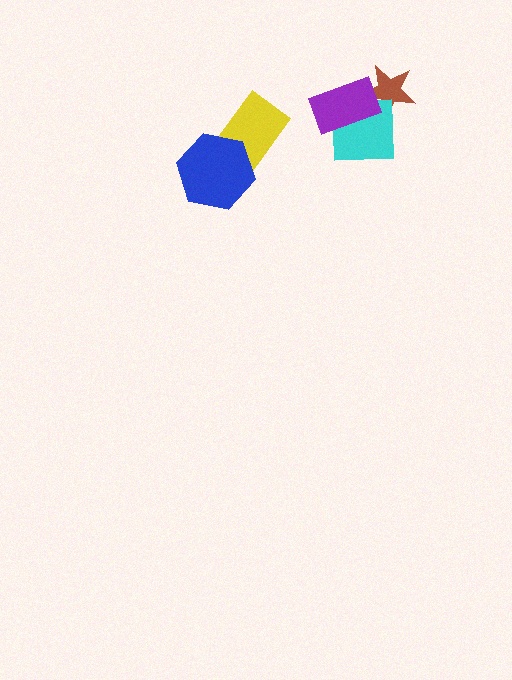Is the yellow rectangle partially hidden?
Yes, it is partially covered by another shape.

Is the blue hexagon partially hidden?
No, no other shape covers it.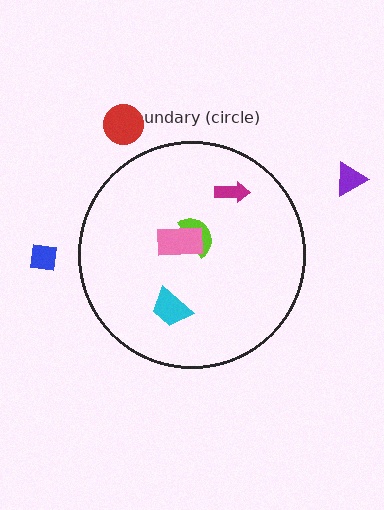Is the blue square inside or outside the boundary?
Outside.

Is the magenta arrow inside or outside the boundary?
Inside.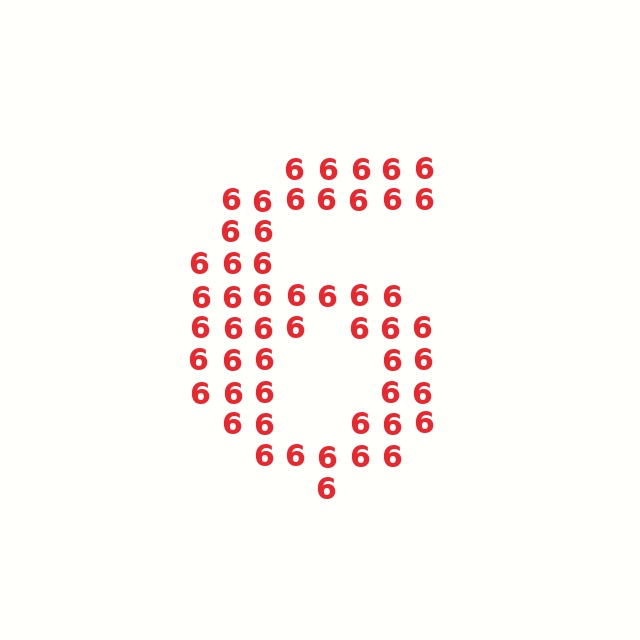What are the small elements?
The small elements are digit 6's.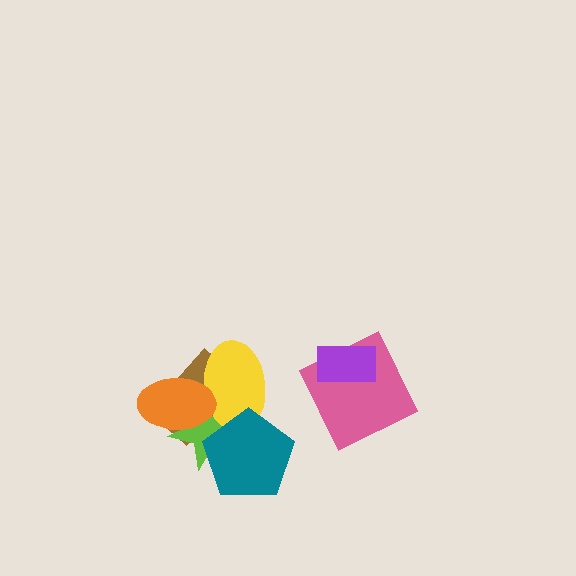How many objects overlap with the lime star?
4 objects overlap with the lime star.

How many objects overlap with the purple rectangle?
1 object overlaps with the purple rectangle.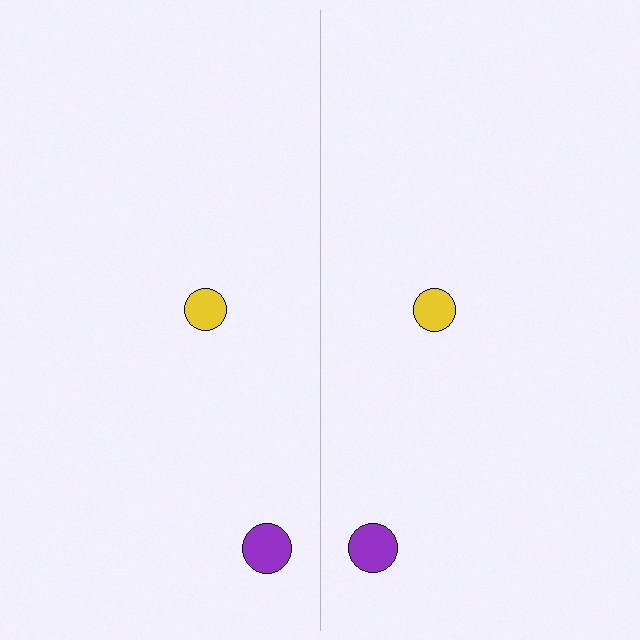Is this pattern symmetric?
Yes, this pattern has bilateral (reflection) symmetry.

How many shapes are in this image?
There are 4 shapes in this image.